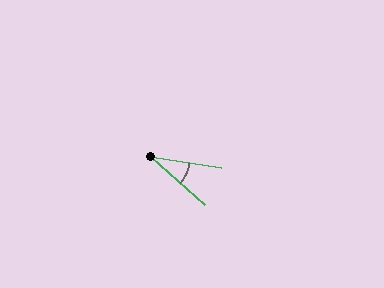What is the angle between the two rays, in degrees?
Approximately 33 degrees.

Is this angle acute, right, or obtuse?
It is acute.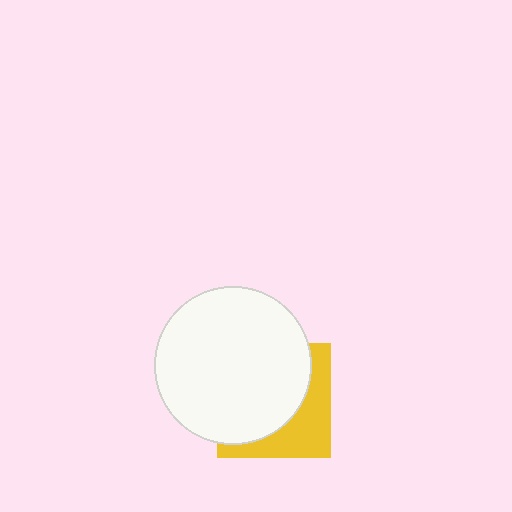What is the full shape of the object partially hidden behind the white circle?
The partially hidden object is a yellow square.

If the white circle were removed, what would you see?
You would see the complete yellow square.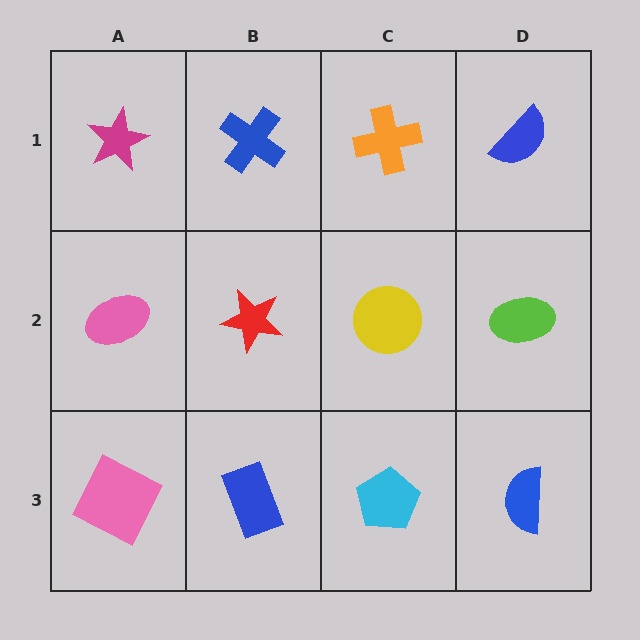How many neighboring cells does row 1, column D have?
2.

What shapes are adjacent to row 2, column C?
An orange cross (row 1, column C), a cyan pentagon (row 3, column C), a red star (row 2, column B), a lime ellipse (row 2, column D).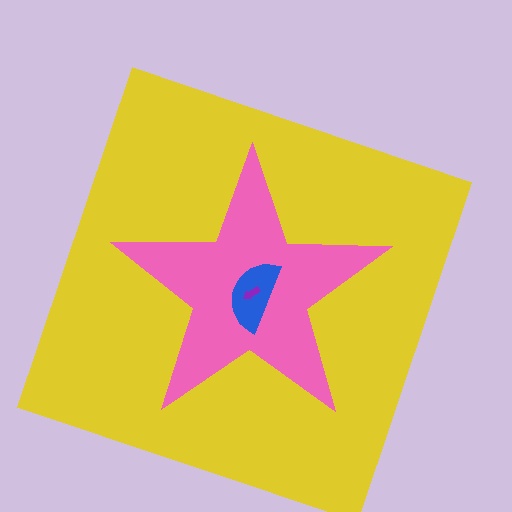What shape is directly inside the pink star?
The blue semicircle.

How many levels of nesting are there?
4.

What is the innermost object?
The purple arrow.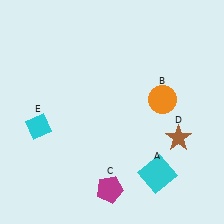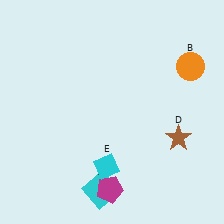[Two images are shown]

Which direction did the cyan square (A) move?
The cyan square (A) moved left.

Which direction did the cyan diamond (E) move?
The cyan diamond (E) moved right.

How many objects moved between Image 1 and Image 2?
3 objects moved between the two images.